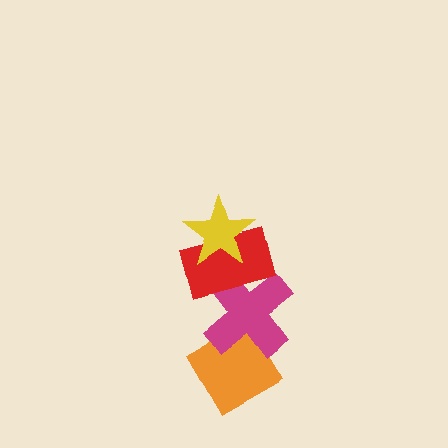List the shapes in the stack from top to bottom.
From top to bottom: the yellow star, the red rectangle, the magenta cross, the orange diamond.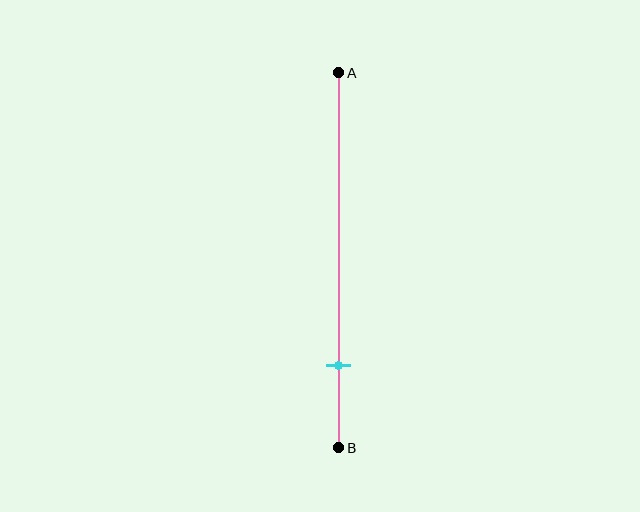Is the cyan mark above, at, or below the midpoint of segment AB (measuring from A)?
The cyan mark is below the midpoint of segment AB.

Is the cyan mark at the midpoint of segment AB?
No, the mark is at about 80% from A, not at the 50% midpoint.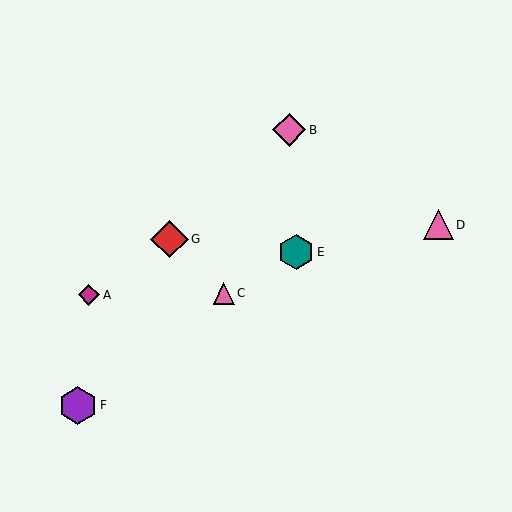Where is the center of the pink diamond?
The center of the pink diamond is at (289, 130).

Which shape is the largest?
The purple hexagon (labeled F) is the largest.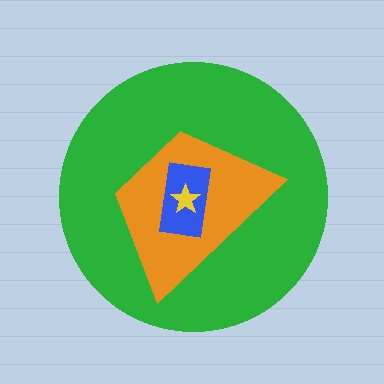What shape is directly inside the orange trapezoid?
The blue rectangle.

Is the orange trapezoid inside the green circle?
Yes.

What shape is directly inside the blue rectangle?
The yellow star.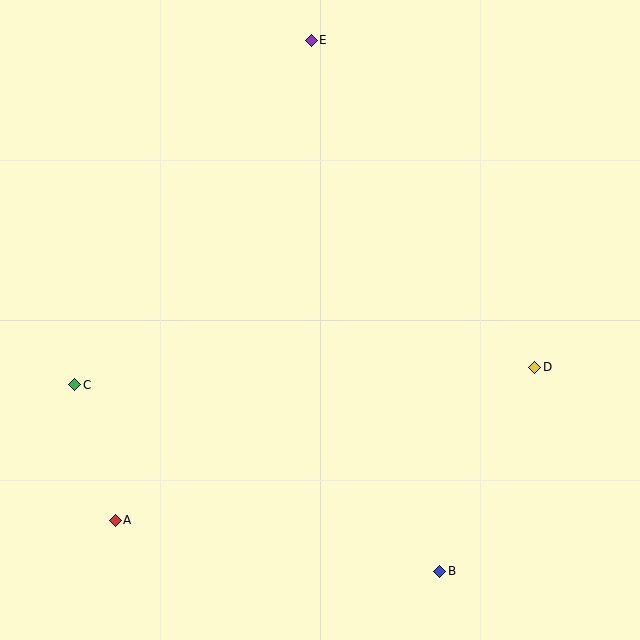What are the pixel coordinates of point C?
Point C is at (75, 385).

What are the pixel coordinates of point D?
Point D is at (535, 367).